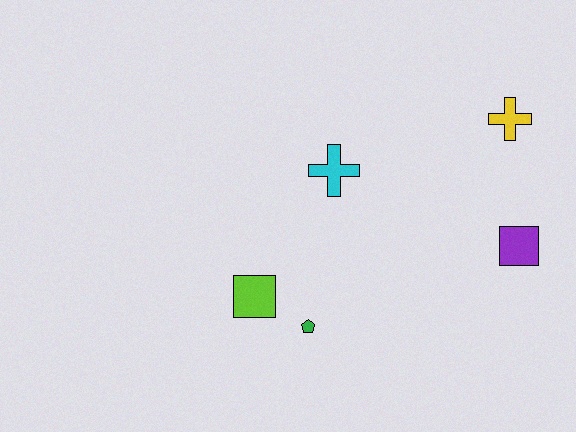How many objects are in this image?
There are 5 objects.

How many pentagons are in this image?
There is 1 pentagon.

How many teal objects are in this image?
There are no teal objects.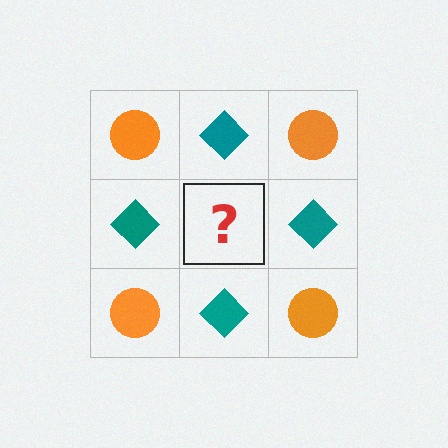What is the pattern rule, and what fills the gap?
The rule is that it alternates orange circle and teal diamond in a checkerboard pattern. The gap should be filled with an orange circle.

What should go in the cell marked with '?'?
The missing cell should contain an orange circle.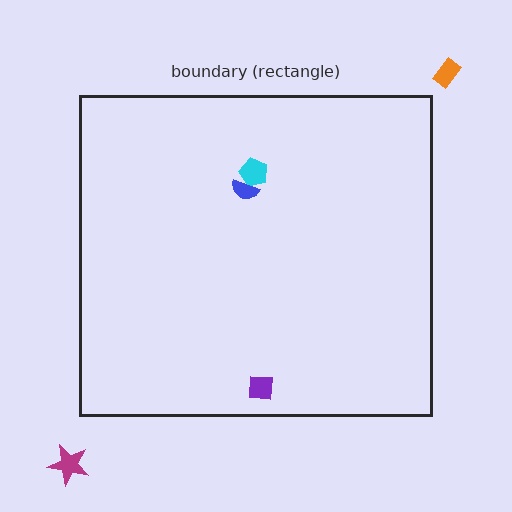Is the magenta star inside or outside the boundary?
Outside.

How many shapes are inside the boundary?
3 inside, 2 outside.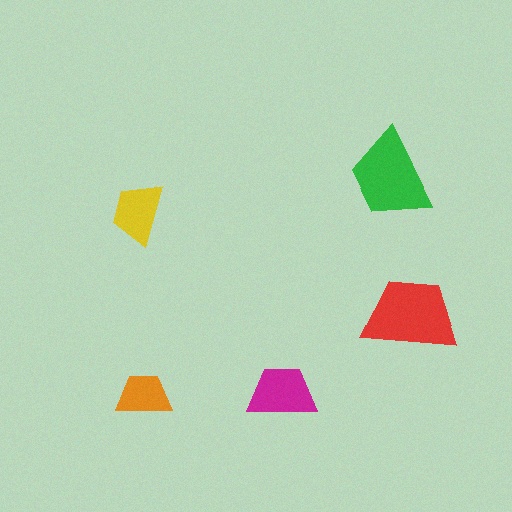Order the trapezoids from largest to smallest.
the red one, the green one, the magenta one, the yellow one, the orange one.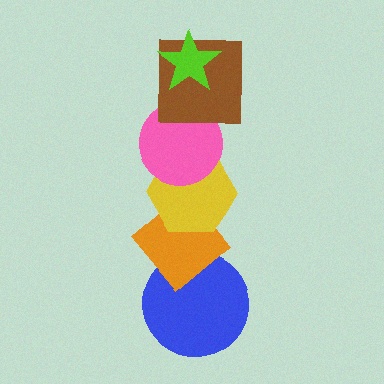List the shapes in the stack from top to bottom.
From top to bottom: the lime star, the brown square, the pink circle, the yellow hexagon, the orange diamond, the blue circle.